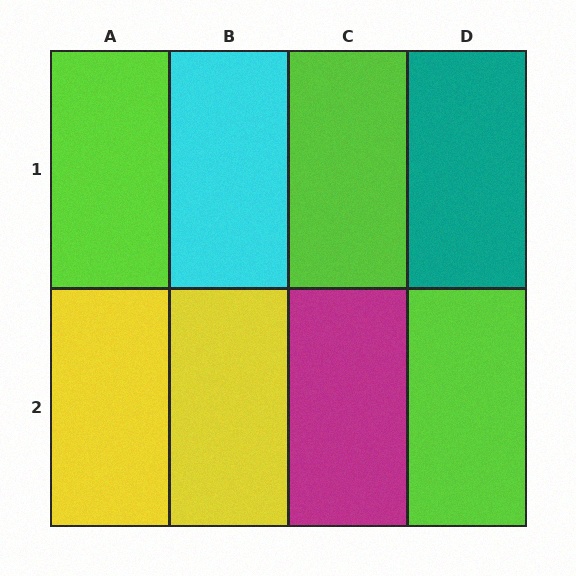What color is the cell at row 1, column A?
Lime.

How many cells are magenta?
1 cell is magenta.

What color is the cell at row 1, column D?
Teal.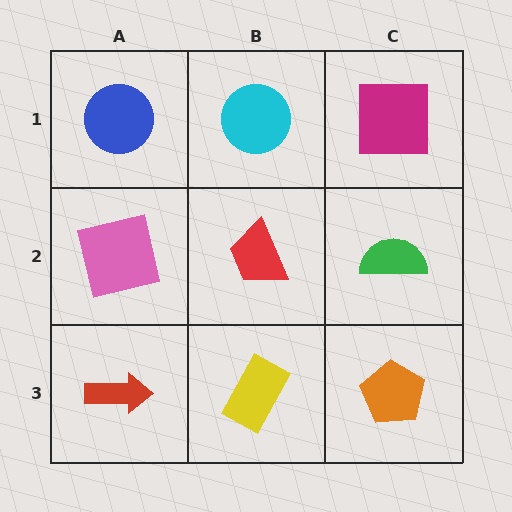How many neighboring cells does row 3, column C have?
2.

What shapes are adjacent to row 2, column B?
A cyan circle (row 1, column B), a yellow rectangle (row 3, column B), a pink square (row 2, column A), a green semicircle (row 2, column C).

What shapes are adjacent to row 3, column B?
A red trapezoid (row 2, column B), a red arrow (row 3, column A), an orange pentagon (row 3, column C).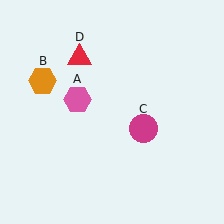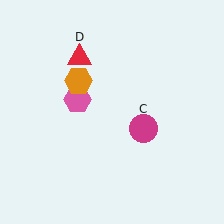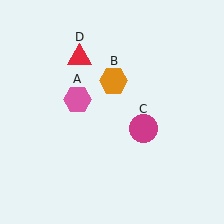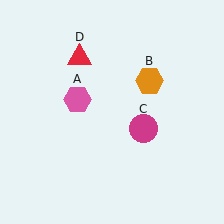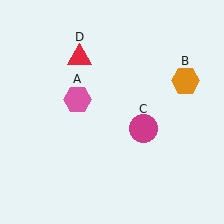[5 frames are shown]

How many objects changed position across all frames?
1 object changed position: orange hexagon (object B).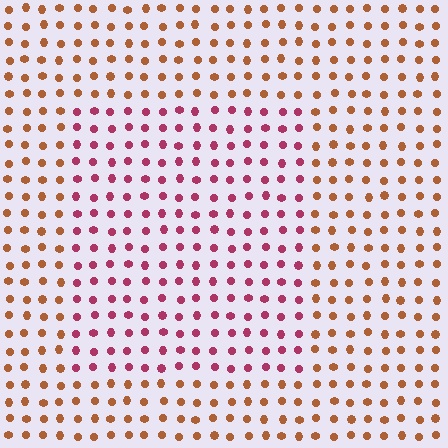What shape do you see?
I see a rectangle.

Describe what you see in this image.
The image is filled with small brown elements in a uniform arrangement. A rectangle-shaped region is visible where the elements are tinted to a slightly different hue, forming a subtle color boundary.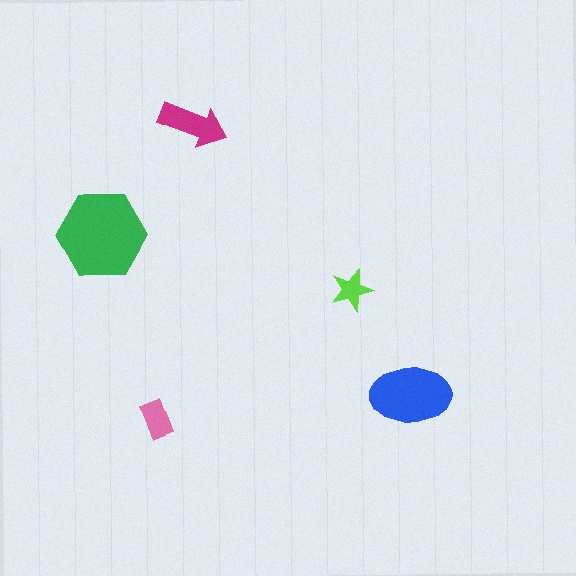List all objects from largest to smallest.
The green hexagon, the blue ellipse, the magenta arrow, the pink rectangle, the lime star.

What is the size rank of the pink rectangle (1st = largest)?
4th.